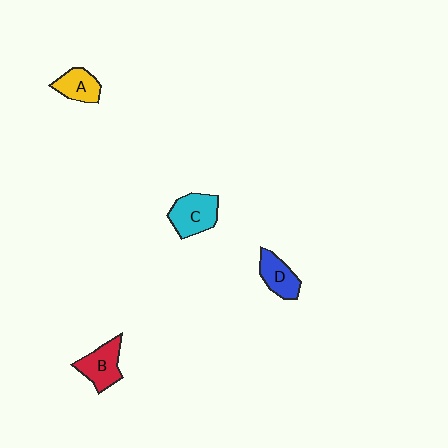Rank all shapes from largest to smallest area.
From largest to smallest: C (cyan), B (red), D (blue), A (yellow).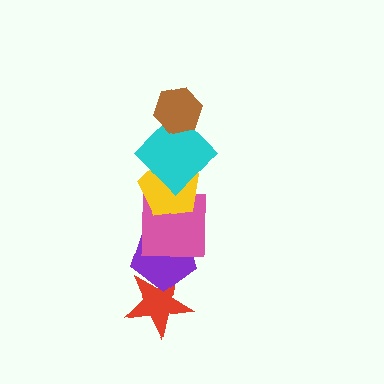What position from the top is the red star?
The red star is 6th from the top.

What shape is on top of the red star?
The purple pentagon is on top of the red star.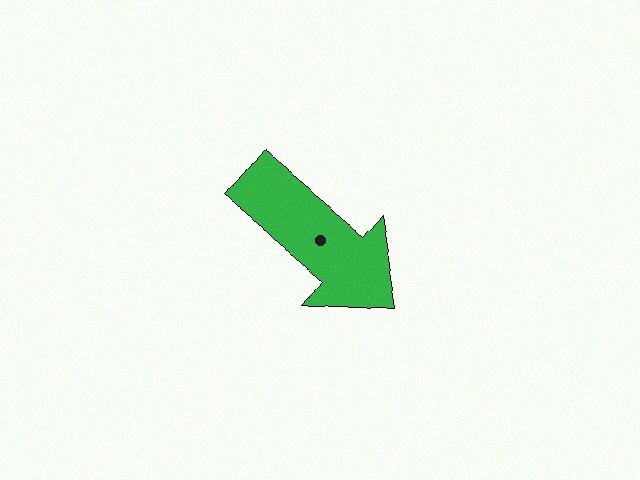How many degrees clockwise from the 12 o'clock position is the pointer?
Approximately 130 degrees.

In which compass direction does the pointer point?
Southeast.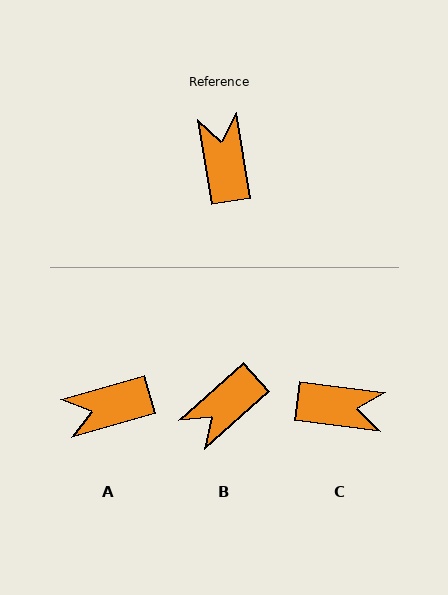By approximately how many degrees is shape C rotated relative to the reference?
Approximately 107 degrees clockwise.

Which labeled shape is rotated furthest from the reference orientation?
B, about 122 degrees away.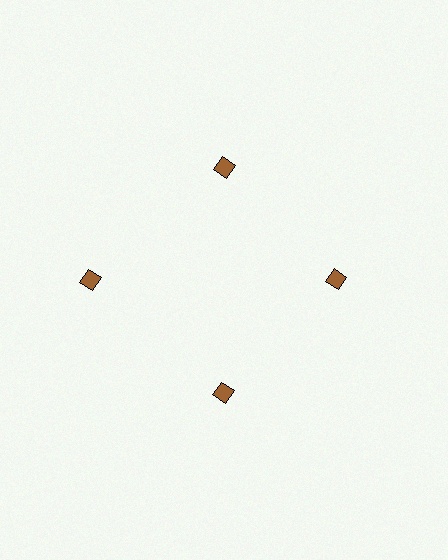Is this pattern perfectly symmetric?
No. The 4 brown diamonds are arranged in a ring, but one element near the 9 o'clock position is pushed outward from the center, breaking the 4-fold rotational symmetry.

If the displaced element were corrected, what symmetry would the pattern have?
It would have 4-fold rotational symmetry — the pattern would map onto itself every 90 degrees.